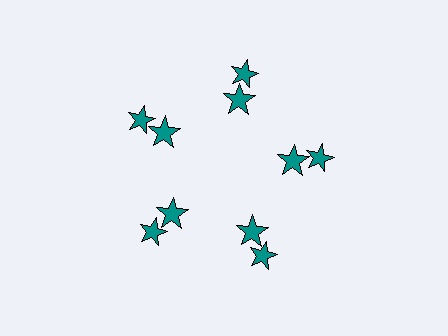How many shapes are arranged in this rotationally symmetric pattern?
There are 10 shapes, arranged in 5 groups of 2.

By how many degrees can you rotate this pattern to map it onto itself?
The pattern maps onto itself every 72 degrees of rotation.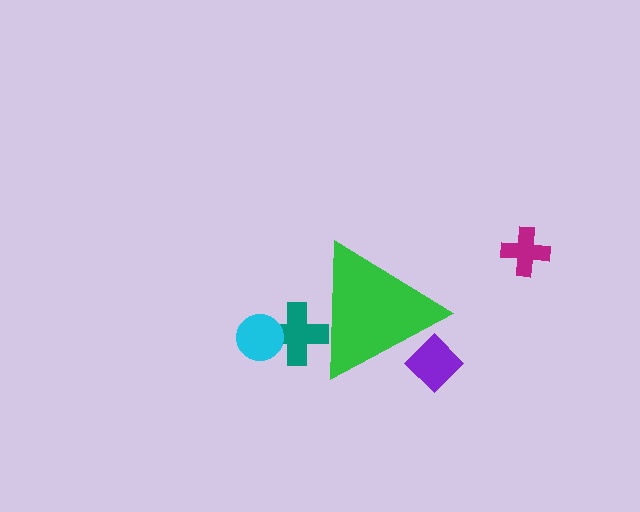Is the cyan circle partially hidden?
No, the cyan circle is fully visible.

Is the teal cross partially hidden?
Yes, the teal cross is partially hidden behind the green triangle.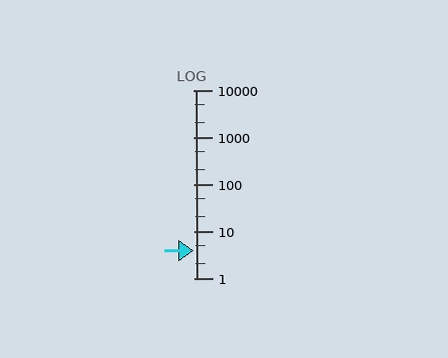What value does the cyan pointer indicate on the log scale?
The pointer indicates approximately 3.9.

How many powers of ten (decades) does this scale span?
The scale spans 4 decades, from 1 to 10000.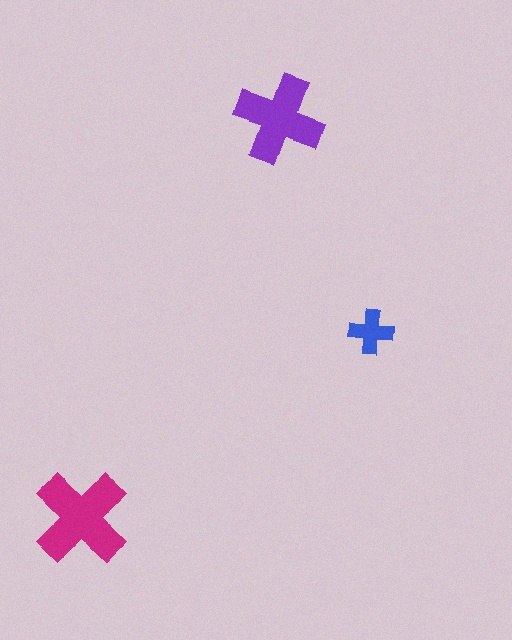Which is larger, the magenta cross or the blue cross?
The magenta one.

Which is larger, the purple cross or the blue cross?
The purple one.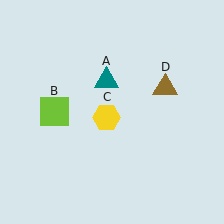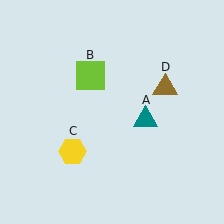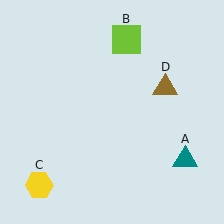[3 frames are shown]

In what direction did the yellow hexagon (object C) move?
The yellow hexagon (object C) moved down and to the left.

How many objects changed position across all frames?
3 objects changed position: teal triangle (object A), lime square (object B), yellow hexagon (object C).